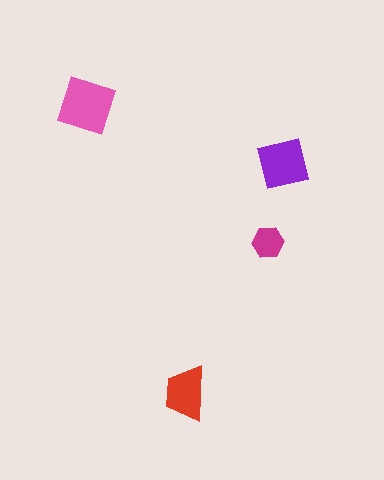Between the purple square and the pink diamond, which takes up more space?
The pink diamond.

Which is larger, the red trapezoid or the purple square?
The purple square.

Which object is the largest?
The pink diamond.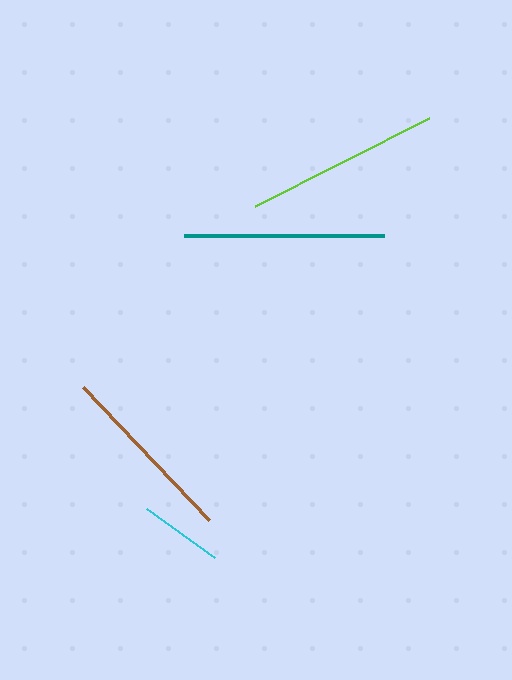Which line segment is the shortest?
The cyan line is the shortest at approximately 84 pixels.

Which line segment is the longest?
The teal line is the longest at approximately 200 pixels.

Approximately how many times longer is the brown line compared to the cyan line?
The brown line is approximately 2.2 times the length of the cyan line.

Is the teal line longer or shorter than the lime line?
The teal line is longer than the lime line.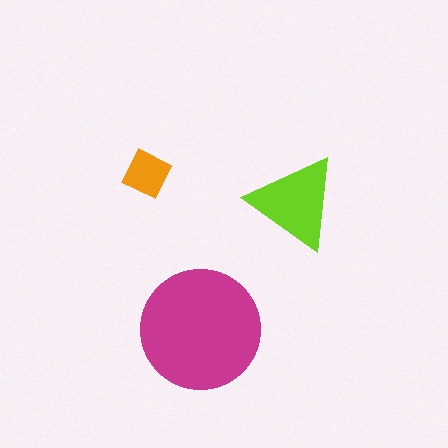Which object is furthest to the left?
The orange diamond is leftmost.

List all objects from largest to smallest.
The magenta circle, the lime triangle, the orange diamond.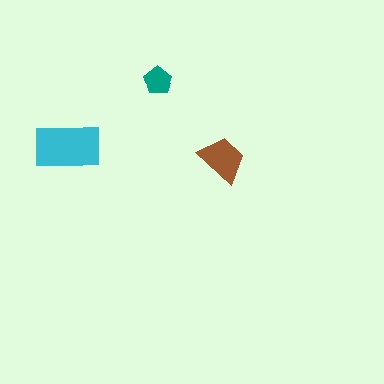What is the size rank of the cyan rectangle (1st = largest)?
1st.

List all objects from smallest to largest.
The teal pentagon, the brown trapezoid, the cyan rectangle.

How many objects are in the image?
There are 3 objects in the image.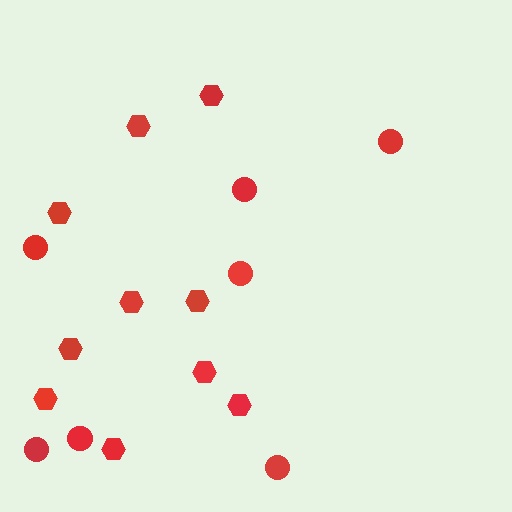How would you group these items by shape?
There are 2 groups: one group of circles (7) and one group of hexagons (10).